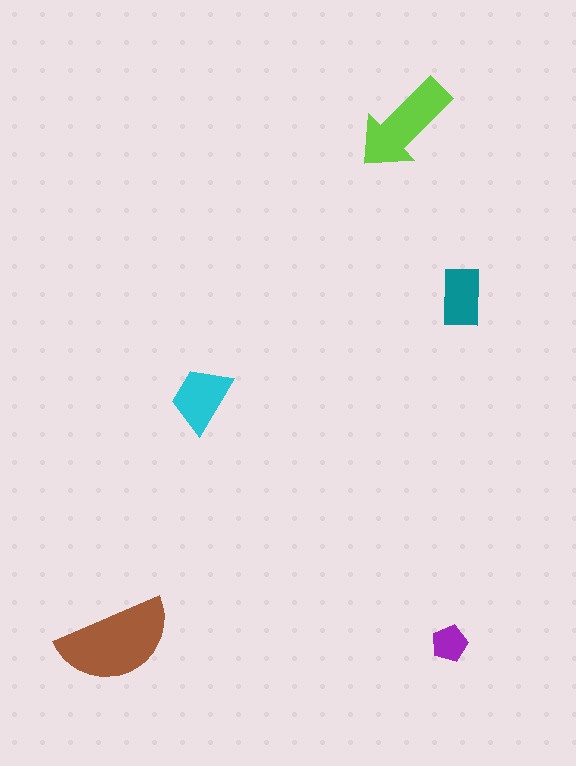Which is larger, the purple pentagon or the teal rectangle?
The teal rectangle.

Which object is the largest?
The brown semicircle.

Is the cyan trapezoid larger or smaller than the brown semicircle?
Smaller.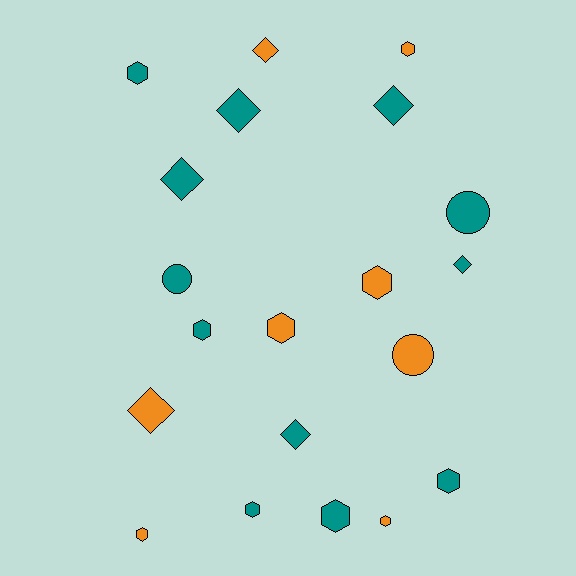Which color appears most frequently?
Teal, with 12 objects.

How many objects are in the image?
There are 20 objects.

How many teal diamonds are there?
There are 5 teal diamonds.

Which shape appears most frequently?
Hexagon, with 10 objects.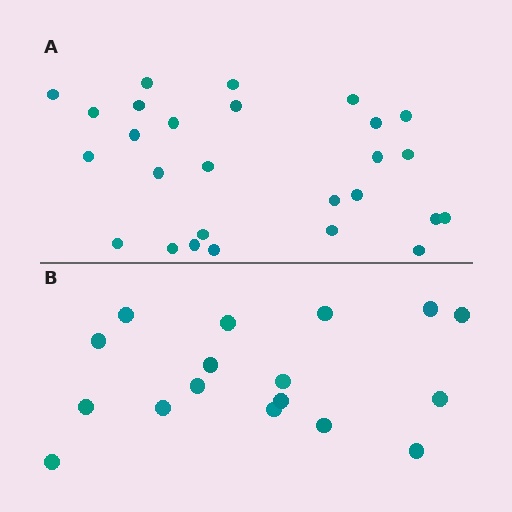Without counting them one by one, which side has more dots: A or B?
Region A (the top region) has more dots.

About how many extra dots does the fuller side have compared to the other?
Region A has roughly 10 or so more dots than region B.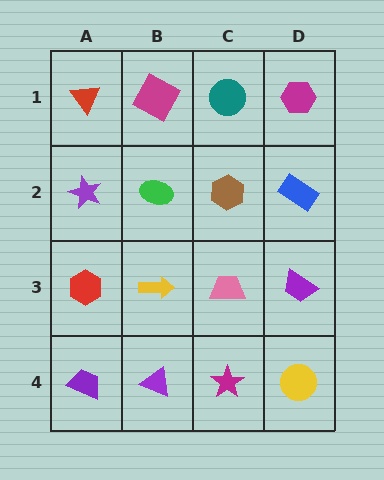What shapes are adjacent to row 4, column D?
A purple trapezoid (row 3, column D), a magenta star (row 4, column C).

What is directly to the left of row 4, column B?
A purple trapezoid.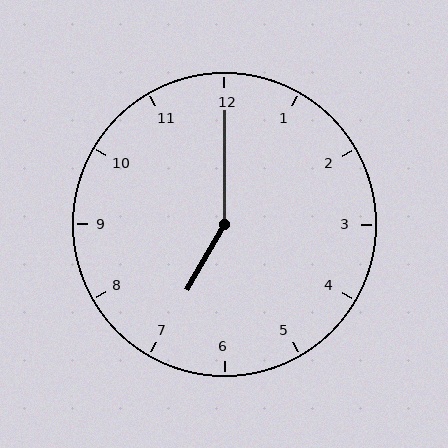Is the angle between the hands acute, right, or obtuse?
It is obtuse.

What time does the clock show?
7:00.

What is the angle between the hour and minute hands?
Approximately 150 degrees.